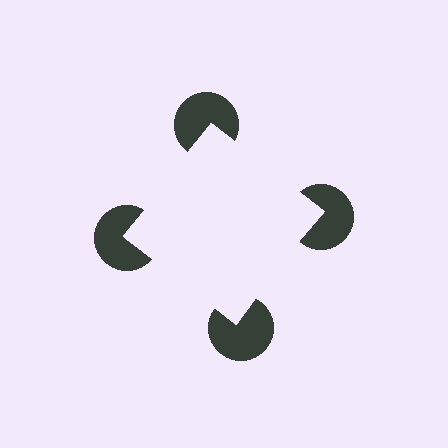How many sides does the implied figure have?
4 sides.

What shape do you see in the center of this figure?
An illusory square — its edges are inferred from the aligned wedge cuts in the pac-man discs, not physically drawn.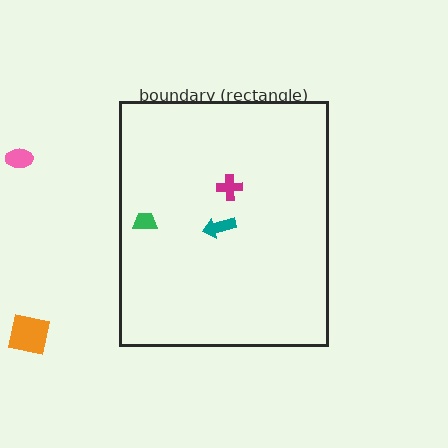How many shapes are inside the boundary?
3 inside, 2 outside.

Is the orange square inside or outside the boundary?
Outside.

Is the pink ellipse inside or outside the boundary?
Outside.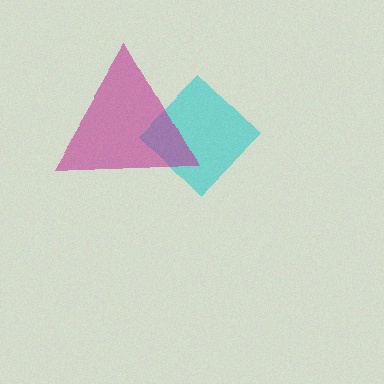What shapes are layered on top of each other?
The layered shapes are: a cyan diamond, a magenta triangle.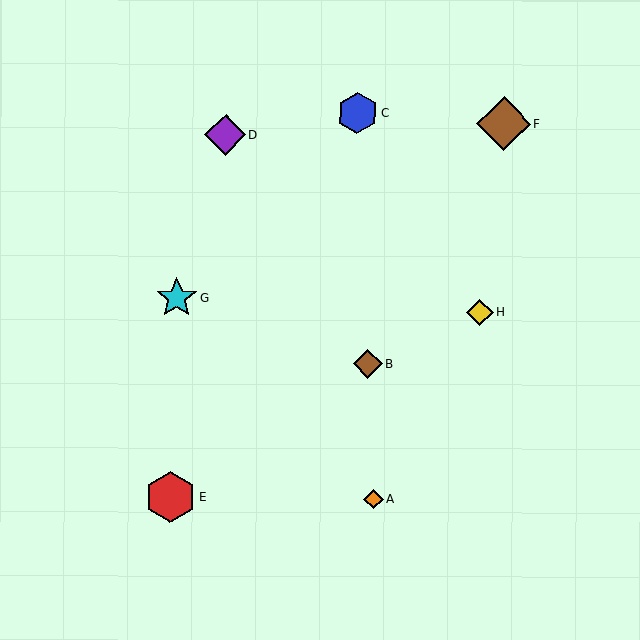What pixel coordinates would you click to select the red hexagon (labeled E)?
Click at (170, 496) to select the red hexagon E.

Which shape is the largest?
The brown diamond (labeled F) is the largest.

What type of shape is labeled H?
Shape H is a yellow diamond.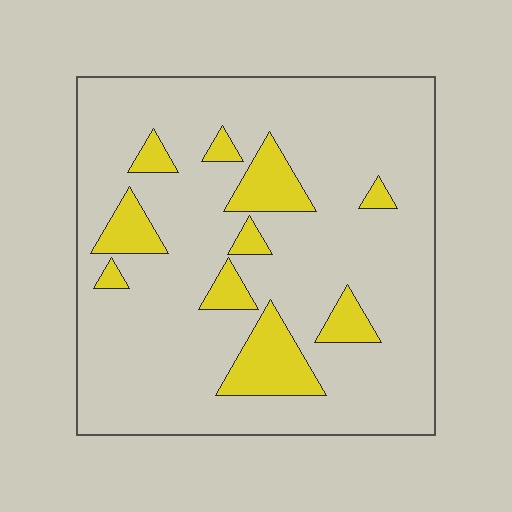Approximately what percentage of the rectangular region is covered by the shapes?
Approximately 15%.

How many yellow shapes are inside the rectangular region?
10.